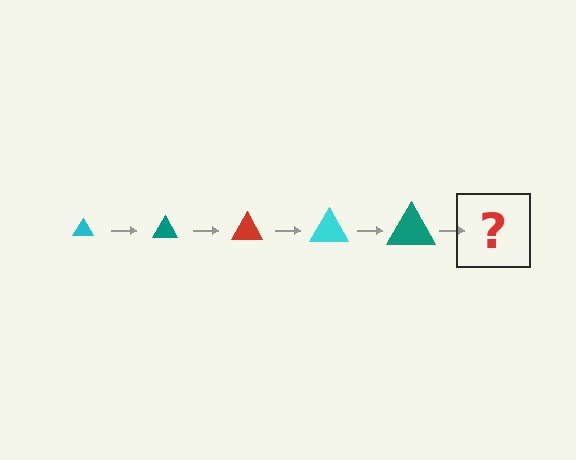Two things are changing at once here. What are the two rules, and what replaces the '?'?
The two rules are that the triangle grows larger each step and the color cycles through cyan, teal, and red. The '?' should be a red triangle, larger than the previous one.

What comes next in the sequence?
The next element should be a red triangle, larger than the previous one.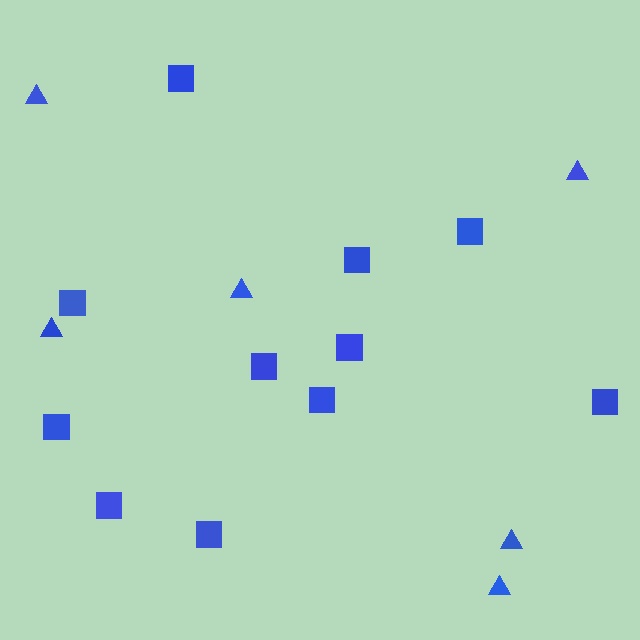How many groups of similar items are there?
There are 2 groups: one group of triangles (6) and one group of squares (11).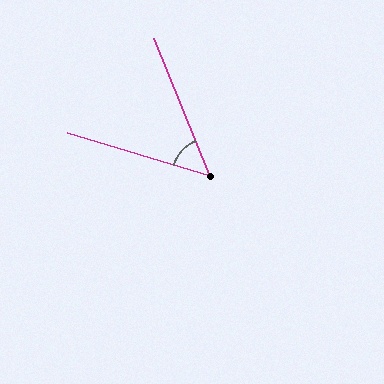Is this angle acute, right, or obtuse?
It is acute.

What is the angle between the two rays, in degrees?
Approximately 51 degrees.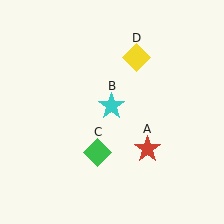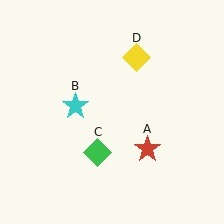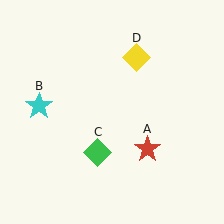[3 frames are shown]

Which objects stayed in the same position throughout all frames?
Red star (object A) and green diamond (object C) and yellow diamond (object D) remained stationary.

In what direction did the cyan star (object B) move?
The cyan star (object B) moved left.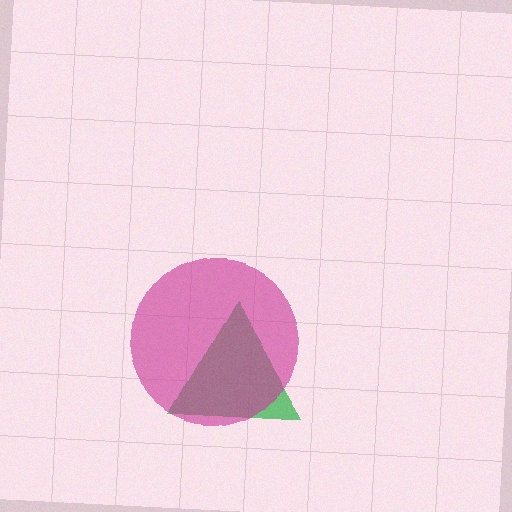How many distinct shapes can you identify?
There are 2 distinct shapes: a green triangle, a magenta circle.